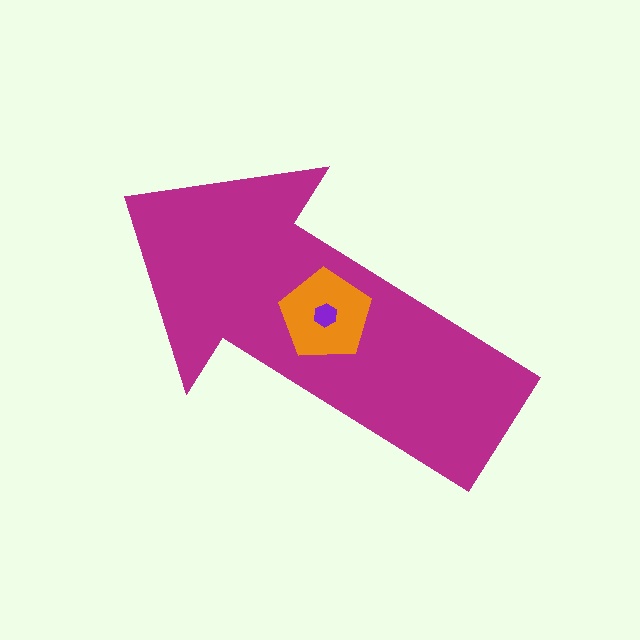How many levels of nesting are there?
3.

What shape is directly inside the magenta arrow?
The orange pentagon.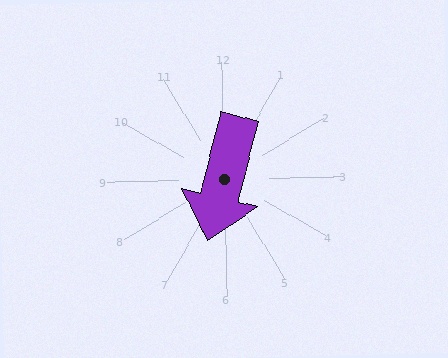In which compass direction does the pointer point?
South.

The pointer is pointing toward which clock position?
Roughly 7 o'clock.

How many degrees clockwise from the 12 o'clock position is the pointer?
Approximately 196 degrees.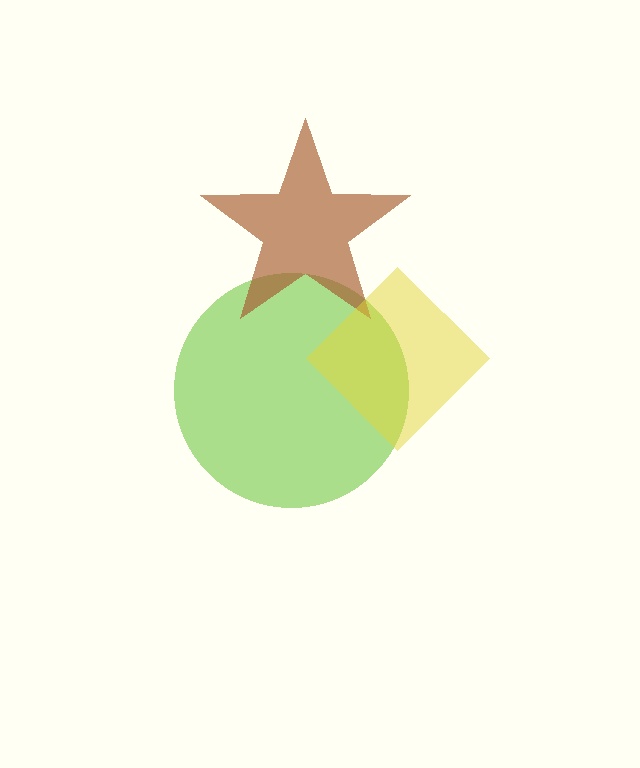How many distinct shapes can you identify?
There are 3 distinct shapes: a lime circle, a brown star, a yellow diamond.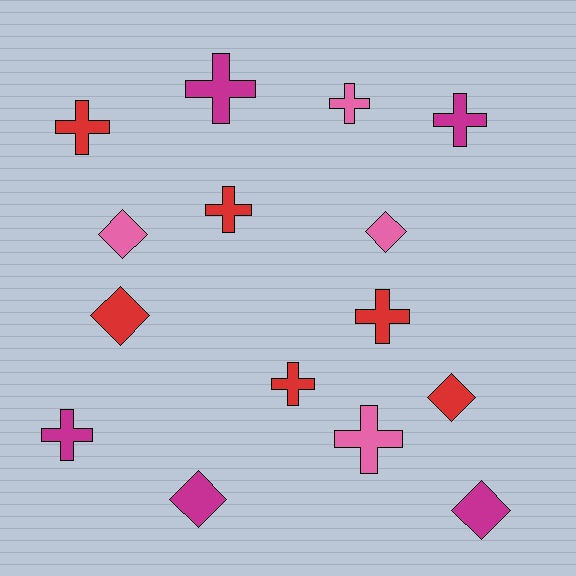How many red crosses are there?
There are 4 red crosses.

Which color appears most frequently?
Red, with 6 objects.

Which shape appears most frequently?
Cross, with 9 objects.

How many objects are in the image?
There are 15 objects.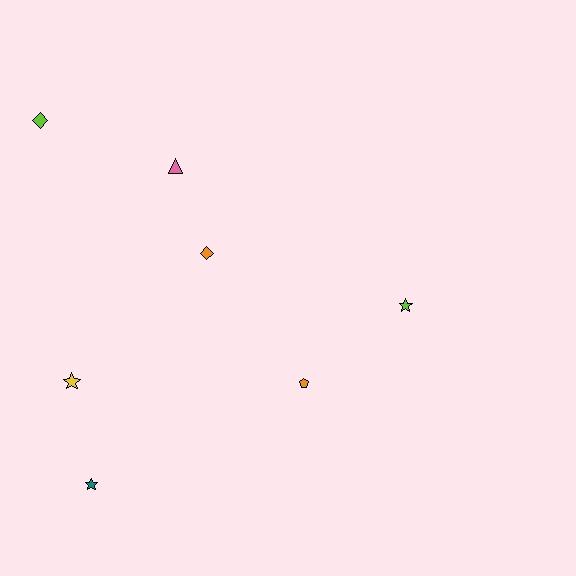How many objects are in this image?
There are 7 objects.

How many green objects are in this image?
There are no green objects.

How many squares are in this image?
There are no squares.